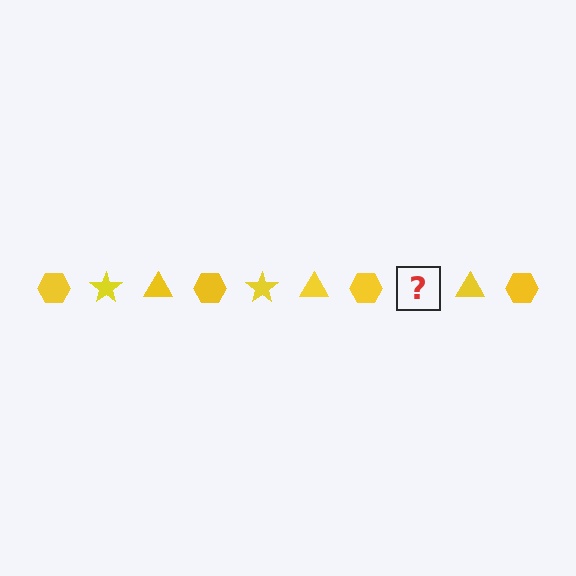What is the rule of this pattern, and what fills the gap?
The rule is that the pattern cycles through hexagon, star, triangle shapes in yellow. The gap should be filled with a yellow star.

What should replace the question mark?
The question mark should be replaced with a yellow star.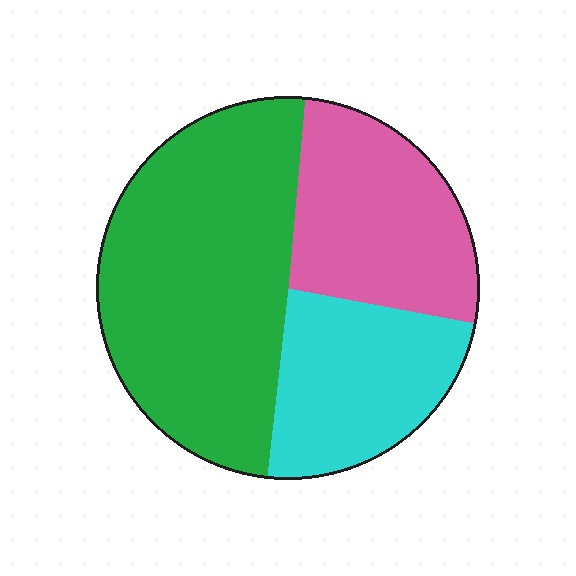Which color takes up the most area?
Green, at roughly 50%.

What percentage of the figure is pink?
Pink takes up about one quarter (1/4) of the figure.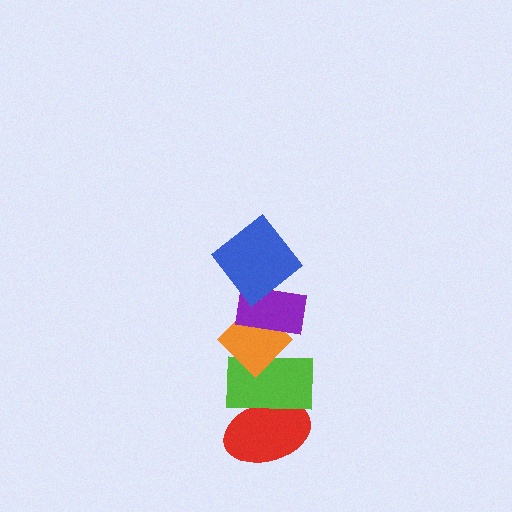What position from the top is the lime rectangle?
The lime rectangle is 4th from the top.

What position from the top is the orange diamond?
The orange diamond is 3rd from the top.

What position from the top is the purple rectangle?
The purple rectangle is 2nd from the top.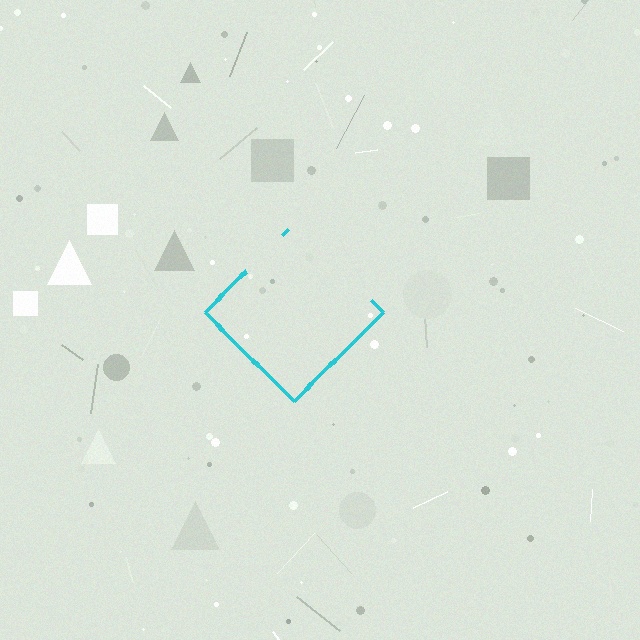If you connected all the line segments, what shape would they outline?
They would outline a diamond.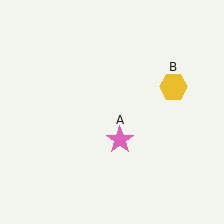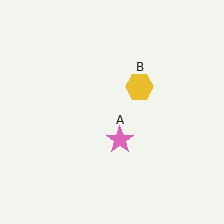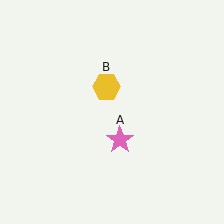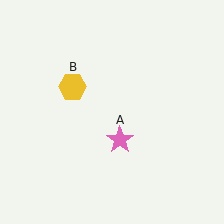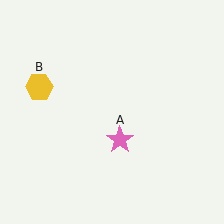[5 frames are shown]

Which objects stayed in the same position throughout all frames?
Pink star (object A) remained stationary.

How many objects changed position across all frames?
1 object changed position: yellow hexagon (object B).